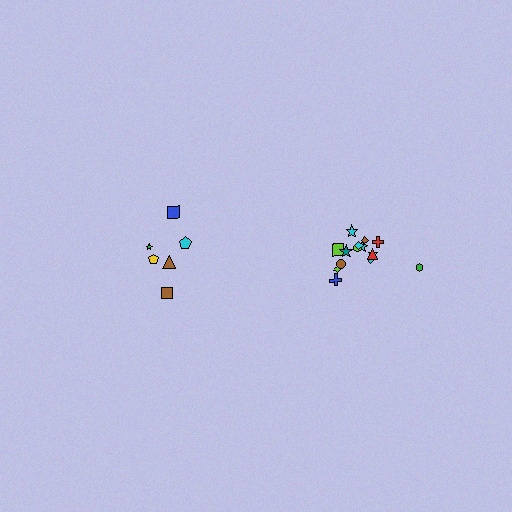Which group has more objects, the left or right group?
The right group.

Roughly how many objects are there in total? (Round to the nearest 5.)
Roughly 20 objects in total.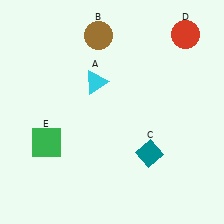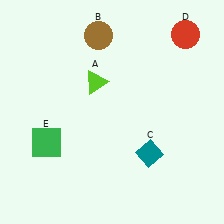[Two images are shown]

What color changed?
The triangle (A) changed from cyan in Image 1 to lime in Image 2.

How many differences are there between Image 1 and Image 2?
There is 1 difference between the two images.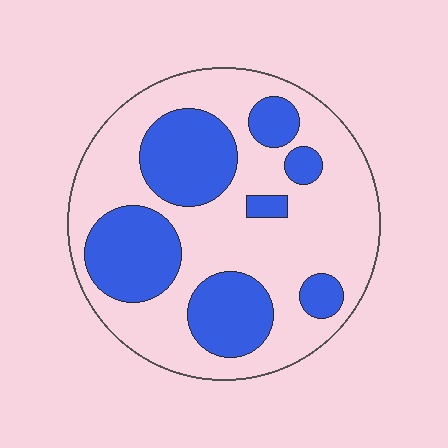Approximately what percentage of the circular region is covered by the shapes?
Approximately 35%.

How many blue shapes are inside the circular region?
7.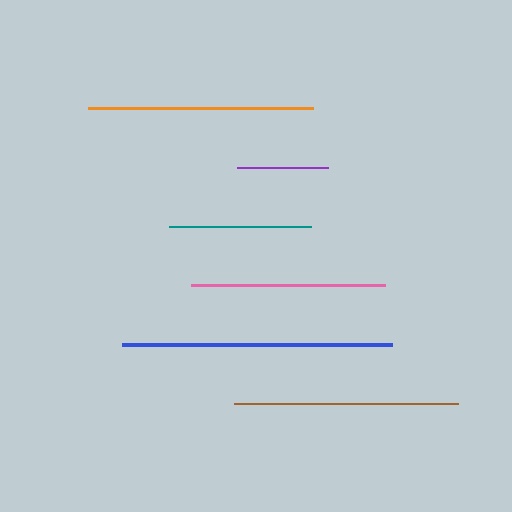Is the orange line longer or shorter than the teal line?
The orange line is longer than the teal line.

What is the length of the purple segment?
The purple segment is approximately 91 pixels long.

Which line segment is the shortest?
The purple line is the shortest at approximately 91 pixels.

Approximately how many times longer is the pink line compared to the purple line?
The pink line is approximately 2.1 times the length of the purple line.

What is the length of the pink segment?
The pink segment is approximately 194 pixels long.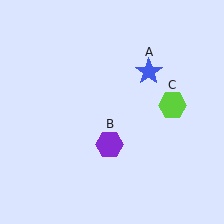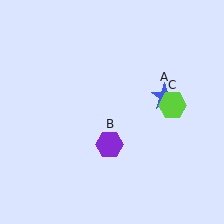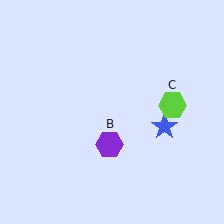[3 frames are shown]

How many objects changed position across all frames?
1 object changed position: blue star (object A).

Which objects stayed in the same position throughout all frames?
Purple hexagon (object B) and lime hexagon (object C) remained stationary.